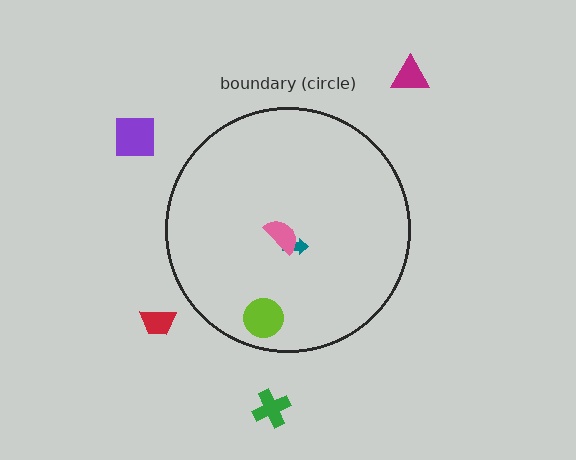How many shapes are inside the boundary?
3 inside, 4 outside.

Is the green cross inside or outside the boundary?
Outside.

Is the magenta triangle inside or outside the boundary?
Outside.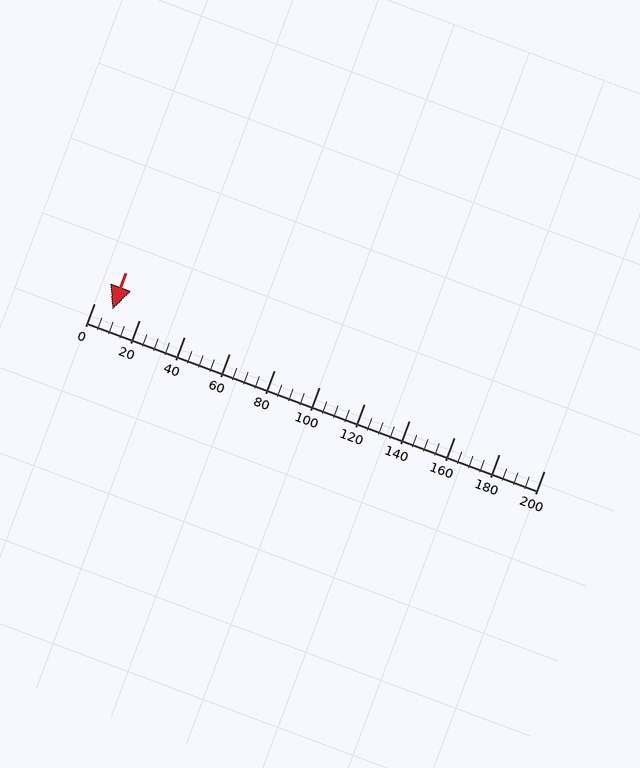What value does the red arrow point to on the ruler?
The red arrow points to approximately 8.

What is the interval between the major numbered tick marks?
The major tick marks are spaced 20 units apart.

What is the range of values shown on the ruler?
The ruler shows values from 0 to 200.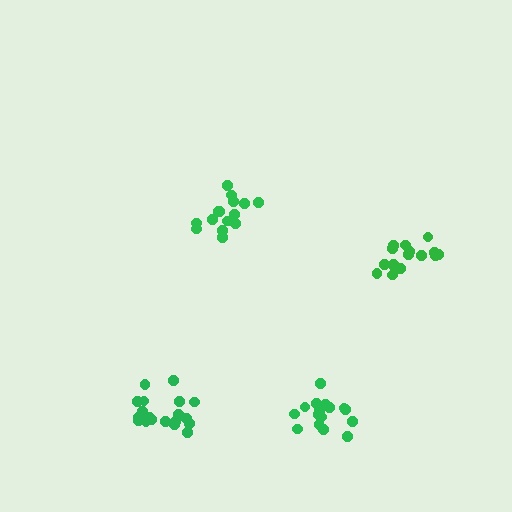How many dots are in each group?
Group 1: 20 dots, Group 2: 15 dots, Group 3: 16 dots, Group 4: 16 dots (67 total).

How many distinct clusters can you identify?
There are 4 distinct clusters.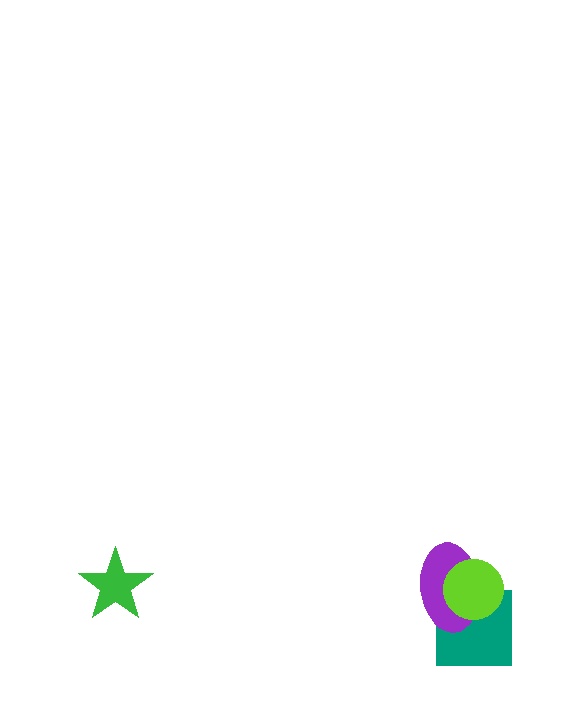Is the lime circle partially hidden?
No, no other shape covers it.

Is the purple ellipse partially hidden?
Yes, it is partially covered by another shape.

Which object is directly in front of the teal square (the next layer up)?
The purple ellipse is directly in front of the teal square.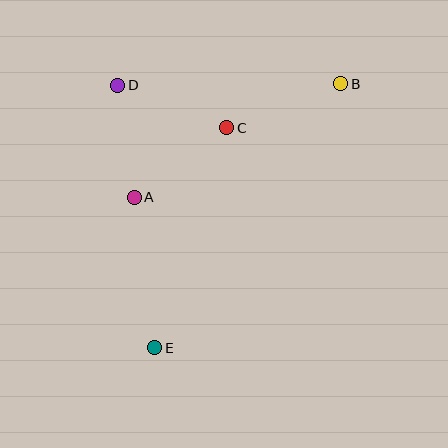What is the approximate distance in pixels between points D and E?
The distance between D and E is approximately 265 pixels.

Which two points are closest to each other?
Points A and D are closest to each other.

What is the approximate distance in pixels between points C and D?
The distance between C and D is approximately 117 pixels.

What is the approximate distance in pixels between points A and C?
The distance between A and C is approximately 116 pixels.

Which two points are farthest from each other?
Points B and E are farthest from each other.